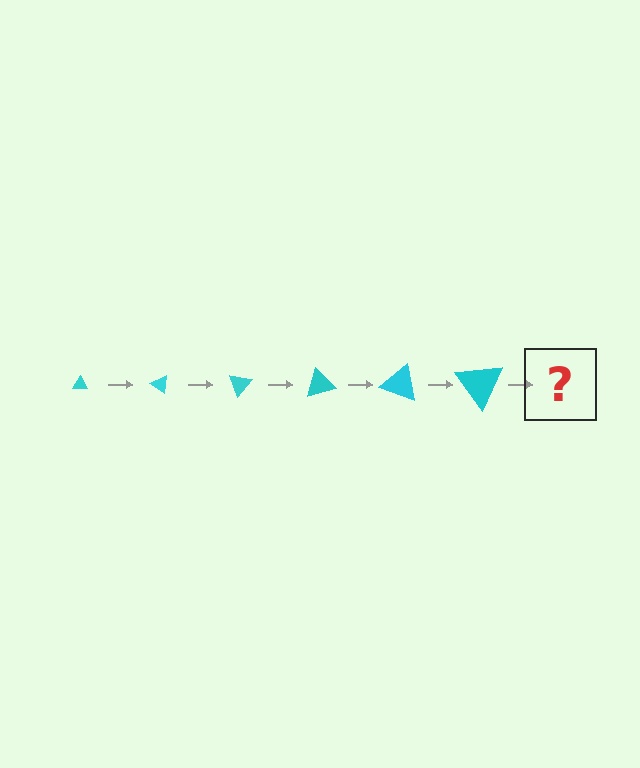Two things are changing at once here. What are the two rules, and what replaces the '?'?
The two rules are that the triangle grows larger each step and it rotates 35 degrees each step. The '?' should be a triangle, larger than the previous one and rotated 210 degrees from the start.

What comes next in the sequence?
The next element should be a triangle, larger than the previous one and rotated 210 degrees from the start.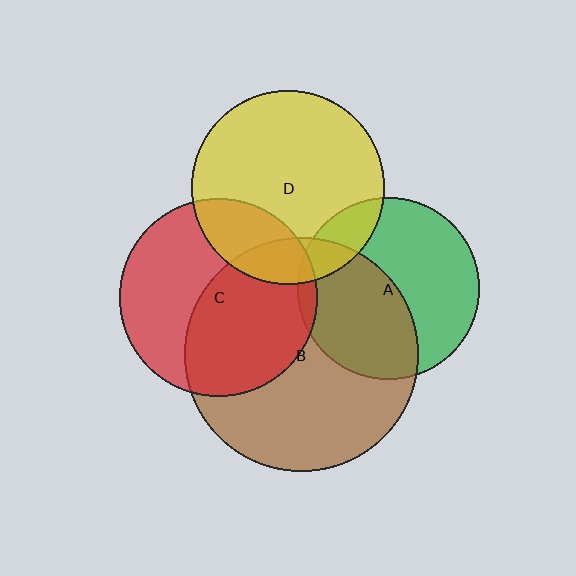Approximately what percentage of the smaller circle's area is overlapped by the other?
Approximately 5%.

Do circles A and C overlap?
Yes.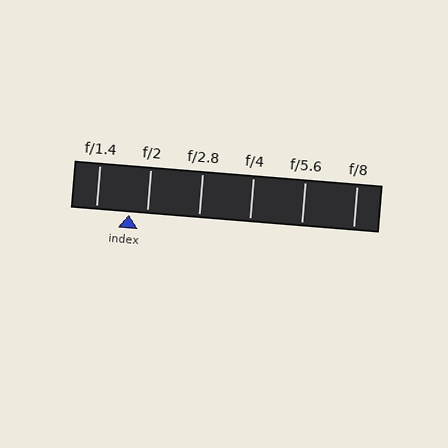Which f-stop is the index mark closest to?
The index mark is closest to f/2.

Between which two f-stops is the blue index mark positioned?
The index mark is between f/1.4 and f/2.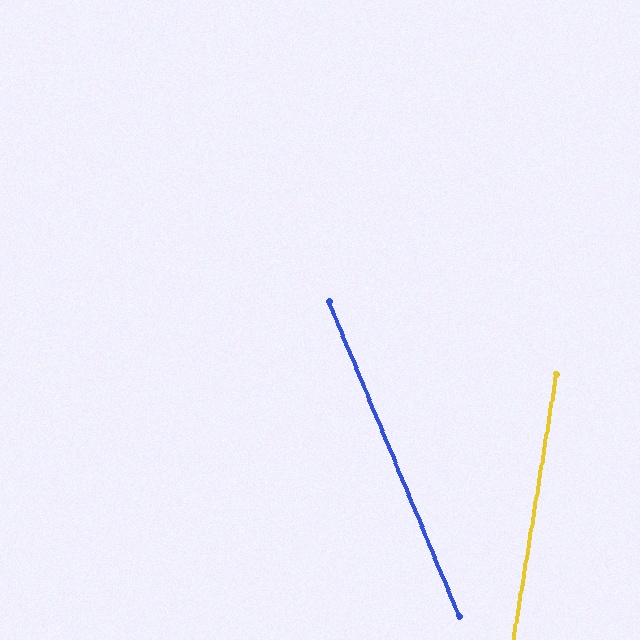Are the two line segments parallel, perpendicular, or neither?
Neither parallel nor perpendicular — they differ by about 32°.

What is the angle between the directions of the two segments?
Approximately 32 degrees.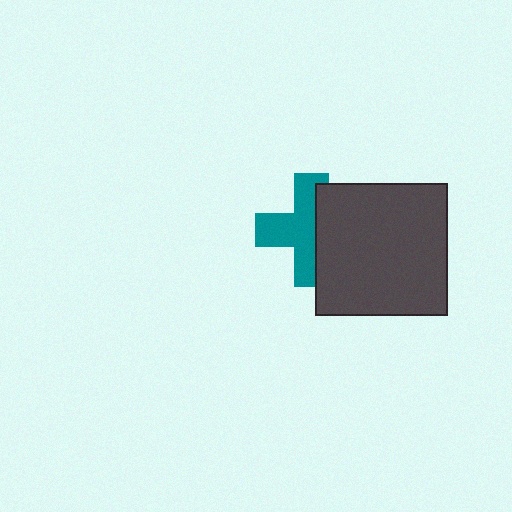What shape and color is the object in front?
The object in front is a dark gray square.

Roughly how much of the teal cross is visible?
About half of it is visible (roughly 59%).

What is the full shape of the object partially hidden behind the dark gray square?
The partially hidden object is a teal cross.